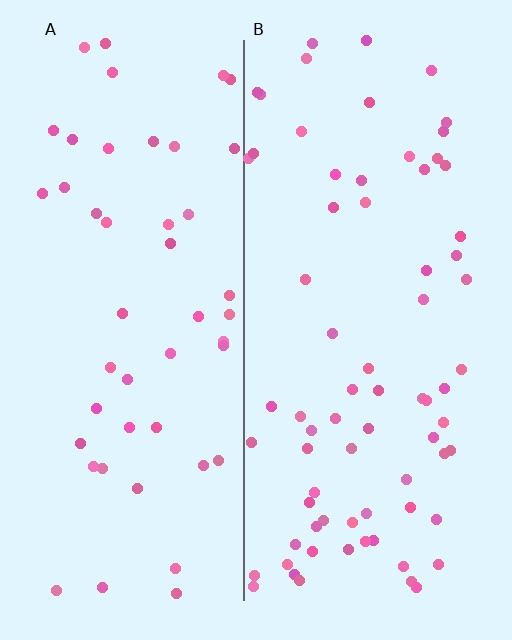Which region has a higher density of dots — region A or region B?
B (the right).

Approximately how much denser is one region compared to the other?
Approximately 1.5× — region B over region A.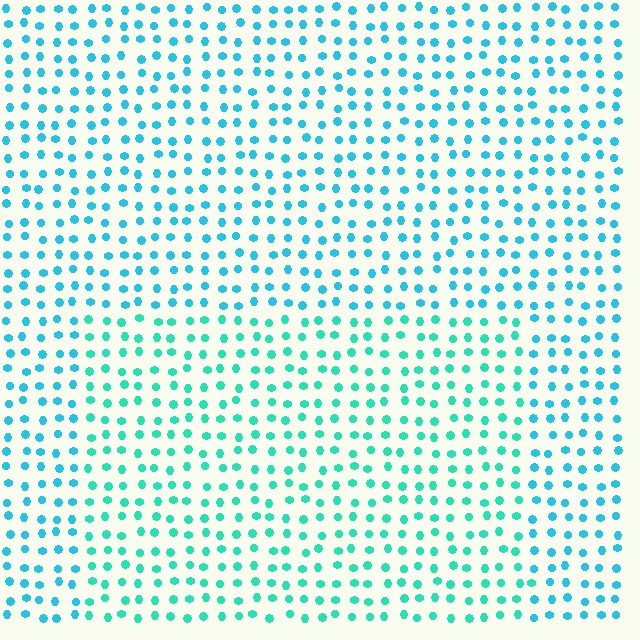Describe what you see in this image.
The image is filled with small cyan elements in a uniform arrangement. A rectangle-shaped region is visible where the elements are tinted to a slightly different hue, forming a subtle color boundary.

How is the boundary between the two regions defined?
The boundary is defined purely by a slight shift in hue (about 25 degrees). Spacing, size, and orientation are identical on both sides.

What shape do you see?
I see a rectangle.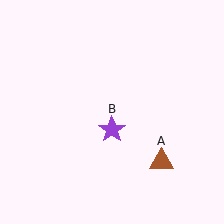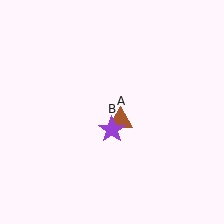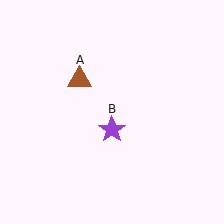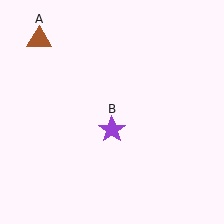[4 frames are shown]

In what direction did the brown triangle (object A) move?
The brown triangle (object A) moved up and to the left.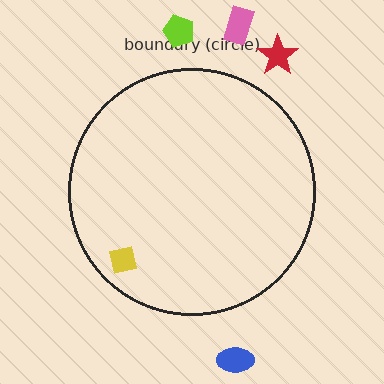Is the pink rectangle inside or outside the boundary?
Outside.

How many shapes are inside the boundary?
1 inside, 4 outside.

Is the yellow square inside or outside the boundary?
Inside.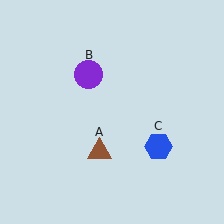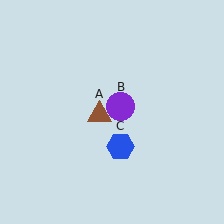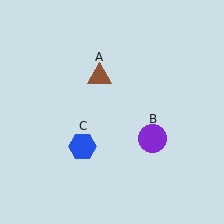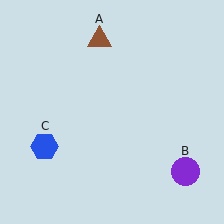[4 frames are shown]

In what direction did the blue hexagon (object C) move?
The blue hexagon (object C) moved left.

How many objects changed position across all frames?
3 objects changed position: brown triangle (object A), purple circle (object B), blue hexagon (object C).